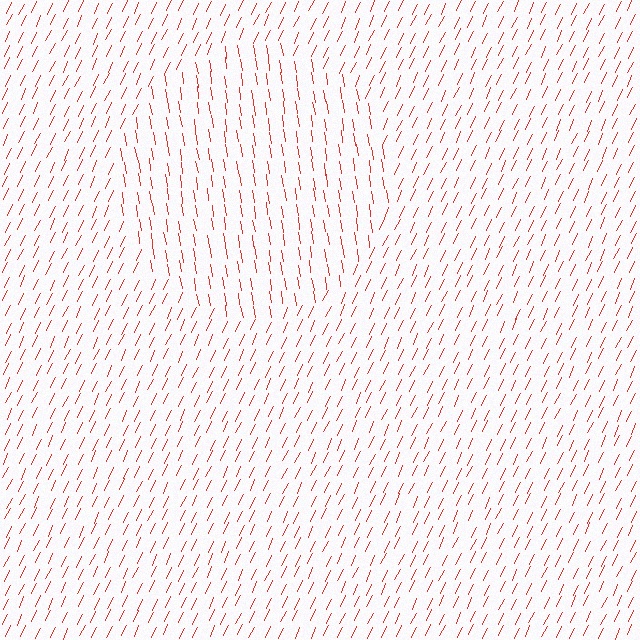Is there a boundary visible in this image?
Yes, there is a texture boundary formed by a change in line orientation.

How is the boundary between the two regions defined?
The boundary is defined purely by a change in line orientation (approximately 34 degrees difference). All lines are the same color and thickness.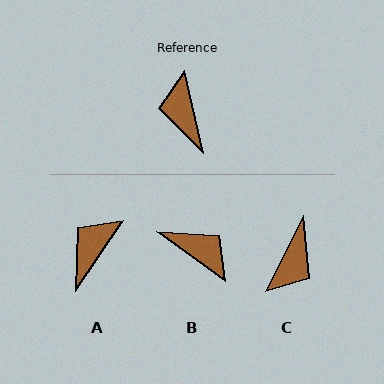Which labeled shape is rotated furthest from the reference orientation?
C, about 141 degrees away.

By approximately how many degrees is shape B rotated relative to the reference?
Approximately 139 degrees clockwise.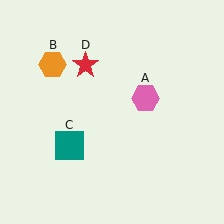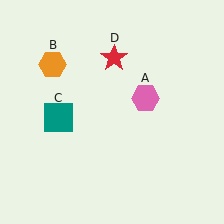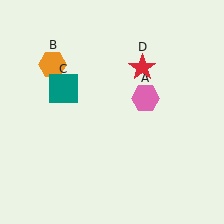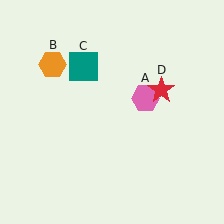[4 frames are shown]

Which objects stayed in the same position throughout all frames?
Pink hexagon (object A) and orange hexagon (object B) remained stationary.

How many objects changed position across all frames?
2 objects changed position: teal square (object C), red star (object D).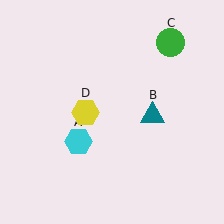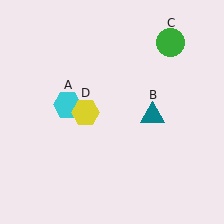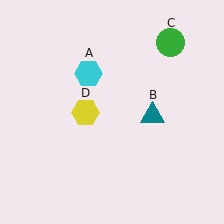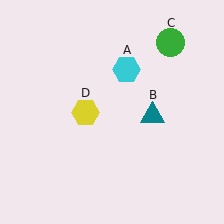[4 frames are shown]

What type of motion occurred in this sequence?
The cyan hexagon (object A) rotated clockwise around the center of the scene.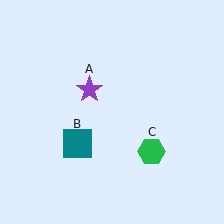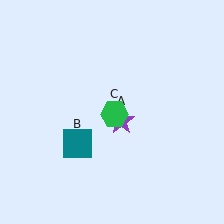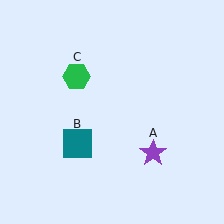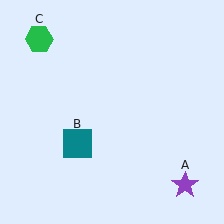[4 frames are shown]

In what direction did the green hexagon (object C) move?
The green hexagon (object C) moved up and to the left.